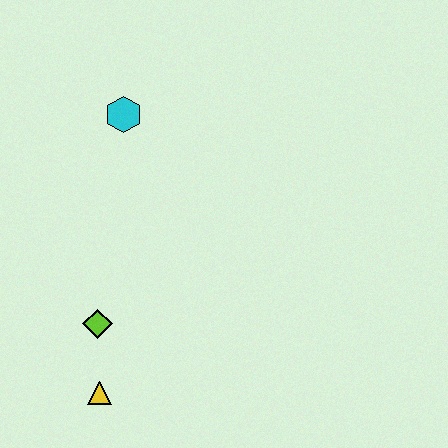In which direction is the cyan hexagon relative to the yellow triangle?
The cyan hexagon is above the yellow triangle.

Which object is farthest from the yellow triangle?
The cyan hexagon is farthest from the yellow triangle.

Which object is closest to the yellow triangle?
The lime diamond is closest to the yellow triangle.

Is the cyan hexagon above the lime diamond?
Yes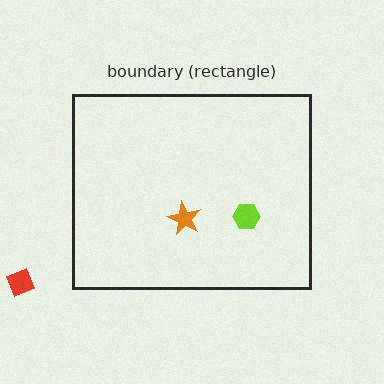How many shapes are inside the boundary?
2 inside, 1 outside.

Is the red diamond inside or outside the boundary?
Outside.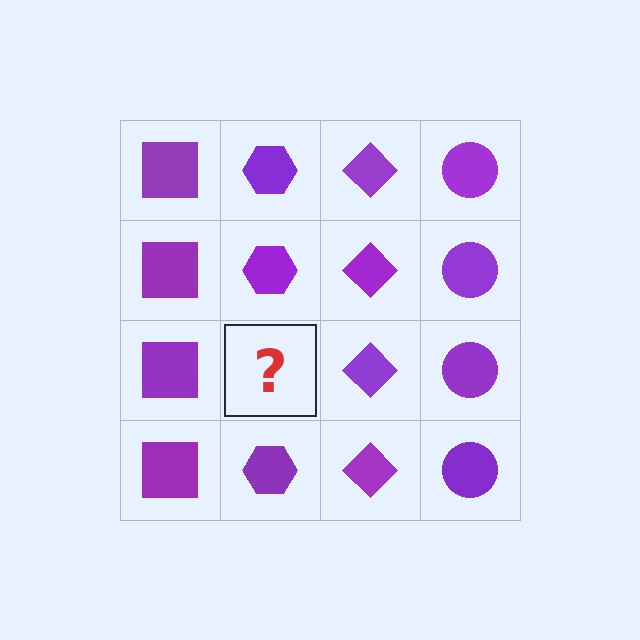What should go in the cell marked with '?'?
The missing cell should contain a purple hexagon.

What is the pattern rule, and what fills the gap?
The rule is that each column has a consistent shape. The gap should be filled with a purple hexagon.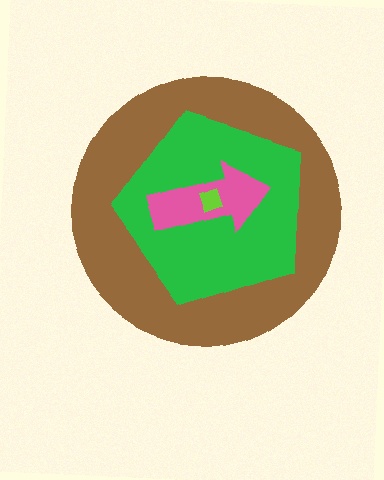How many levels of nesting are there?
4.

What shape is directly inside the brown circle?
The green pentagon.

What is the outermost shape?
The brown circle.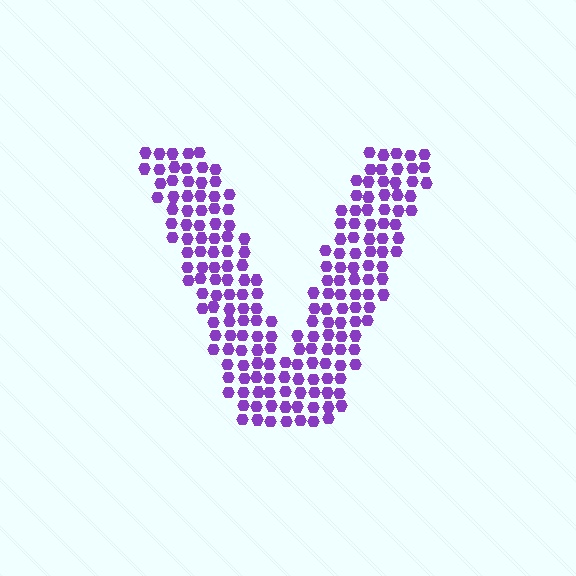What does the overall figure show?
The overall figure shows the letter V.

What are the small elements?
The small elements are hexagons.